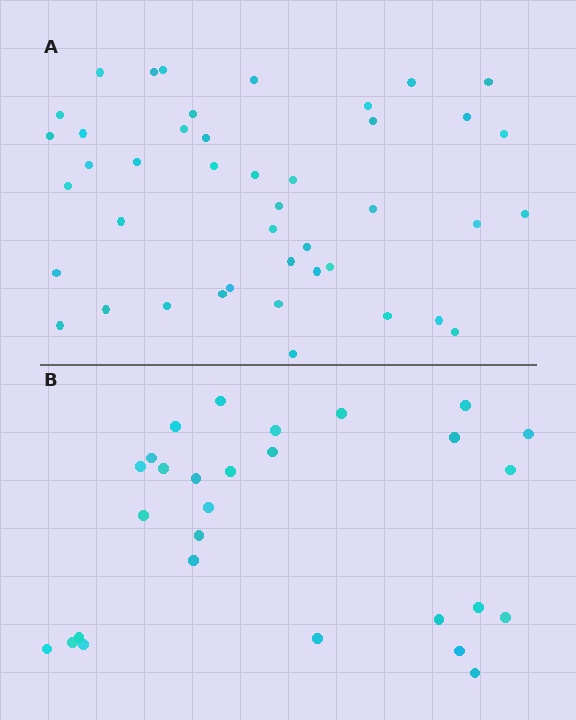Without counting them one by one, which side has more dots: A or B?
Region A (the top region) has more dots.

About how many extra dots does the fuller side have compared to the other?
Region A has approximately 15 more dots than region B.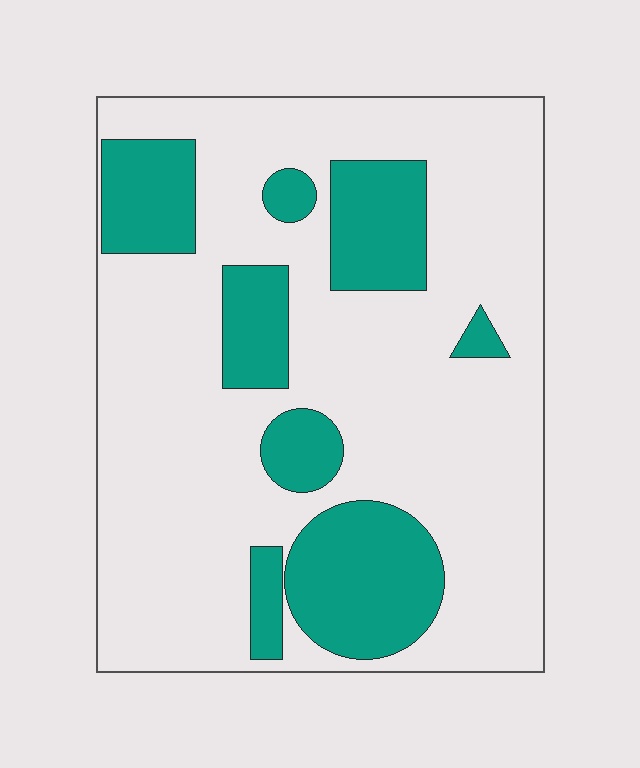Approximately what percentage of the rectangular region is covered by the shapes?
Approximately 25%.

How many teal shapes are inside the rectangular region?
8.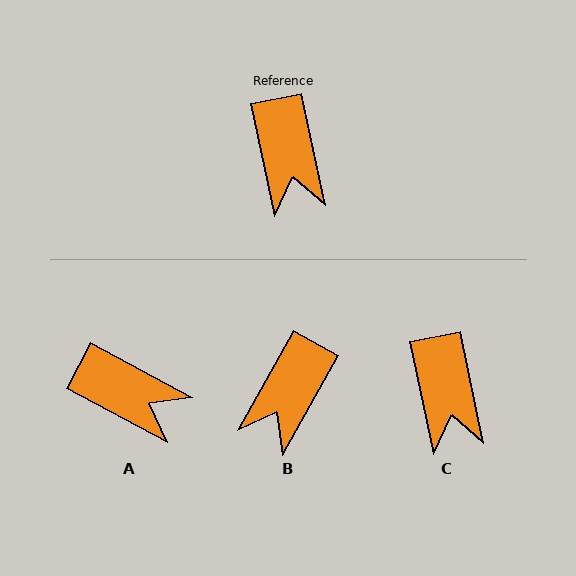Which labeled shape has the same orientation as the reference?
C.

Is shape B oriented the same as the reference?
No, it is off by about 41 degrees.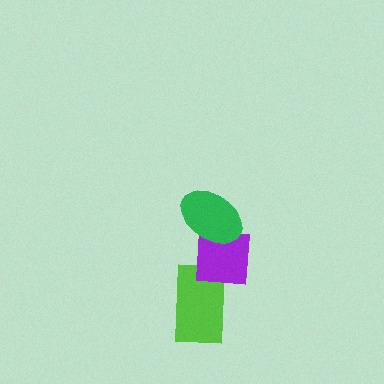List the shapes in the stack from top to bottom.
From top to bottom: the green ellipse, the purple square, the lime rectangle.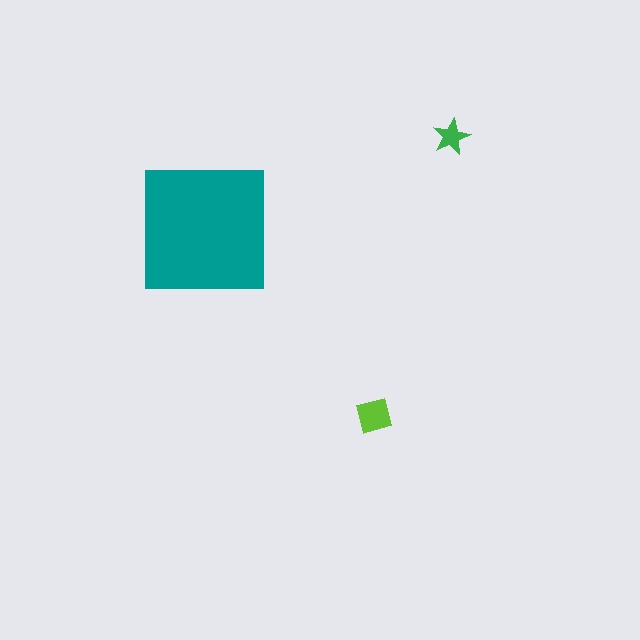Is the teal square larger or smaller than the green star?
Larger.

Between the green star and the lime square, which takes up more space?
The lime square.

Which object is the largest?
The teal square.